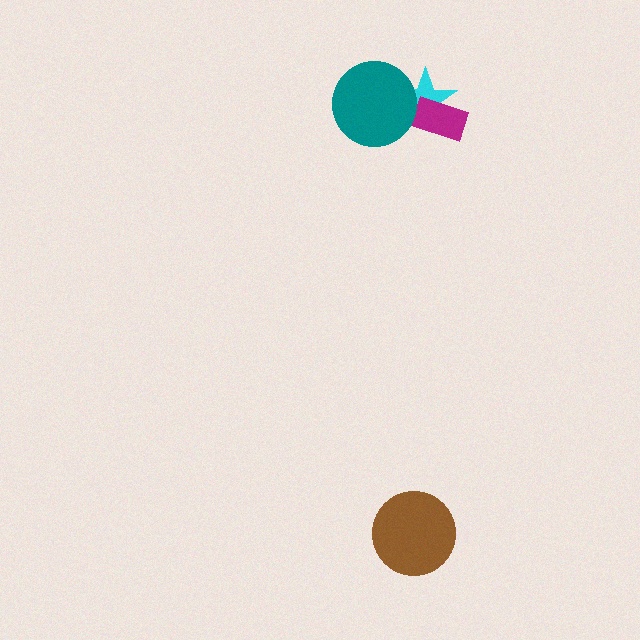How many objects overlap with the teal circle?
1 object overlaps with the teal circle.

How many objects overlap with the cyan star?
2 objects overlap with the cyan star.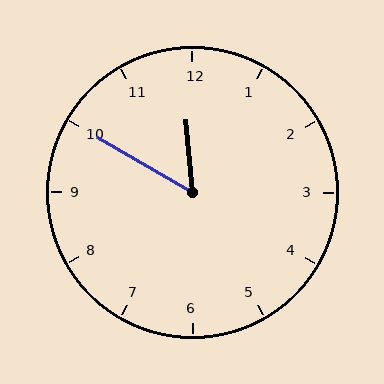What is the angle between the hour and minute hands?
Approximately 55 degrees.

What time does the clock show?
11:50.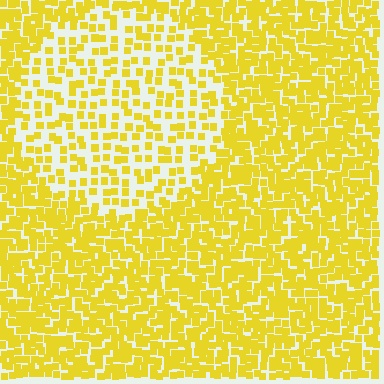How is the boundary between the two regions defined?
The boundary is defined by a change in element density (approximately 2.2x ratio). All elements are the same color, size, and shape.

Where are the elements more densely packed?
The elements are more densely packed outside the circle boundary.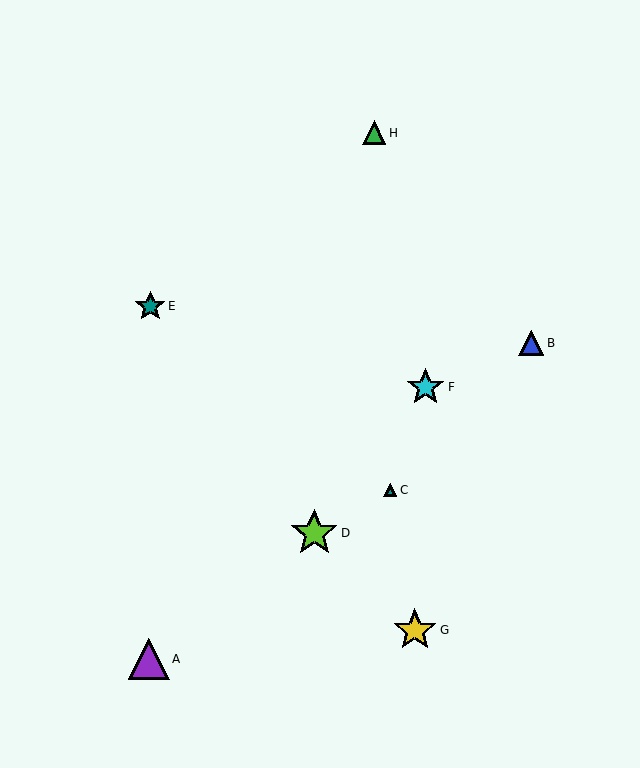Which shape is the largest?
The lime star (labeled D) is the largest.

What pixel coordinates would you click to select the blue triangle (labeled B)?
Click at (531, 343) to select the blue triangle B.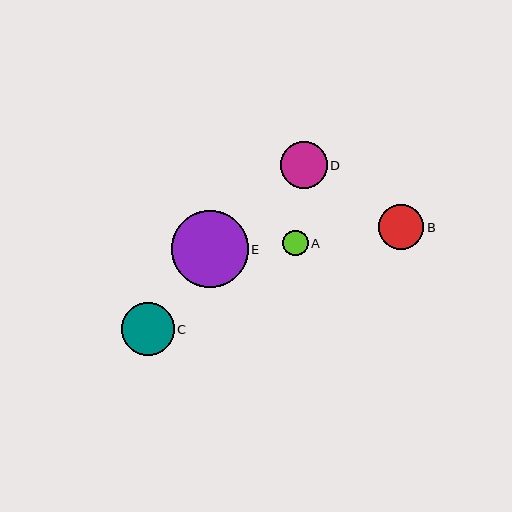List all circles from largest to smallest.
From largest to smallest: E, C, D, B, A.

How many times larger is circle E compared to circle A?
Circle E is approximately 3.0 times the size of circle A.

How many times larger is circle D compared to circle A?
Circle D is approximately 1.8 times the size of circle A.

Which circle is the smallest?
Circle A is the smallest with a size of approximately 26 pixels.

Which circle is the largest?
Circle E is the largest with a size of approximately 76 pixels.